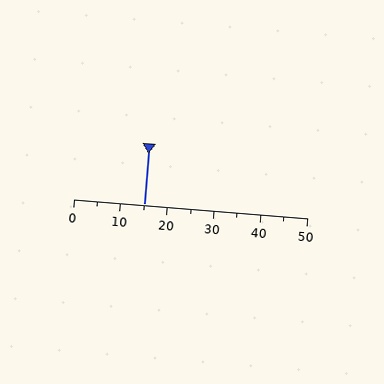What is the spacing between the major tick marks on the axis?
The major ticks are spaced 10 apart.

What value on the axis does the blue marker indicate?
The marker indicates approximately 15.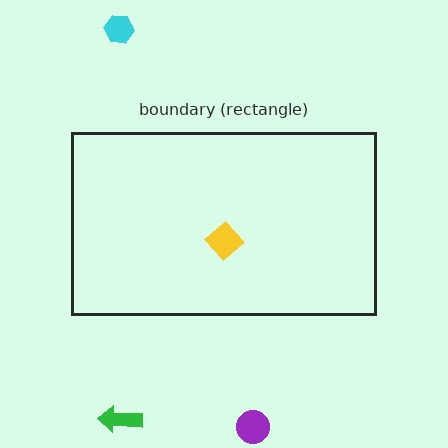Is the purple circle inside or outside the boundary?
Outside.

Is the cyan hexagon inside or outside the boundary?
Outside.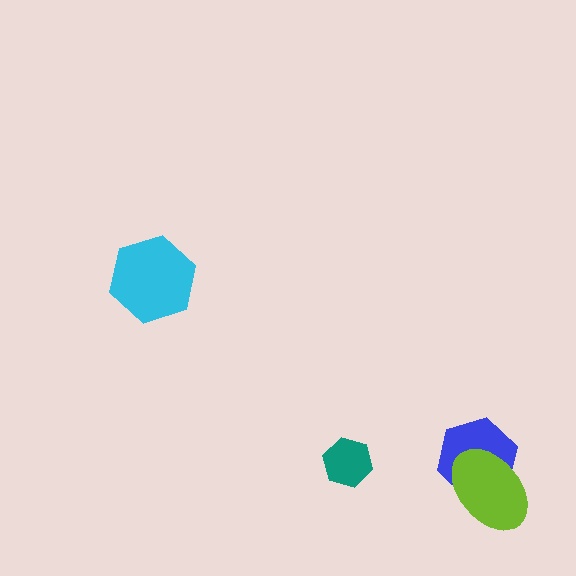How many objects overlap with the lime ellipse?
1 object overlaps with the lime ellipse.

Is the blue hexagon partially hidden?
Yes, it is partially covered by another shape.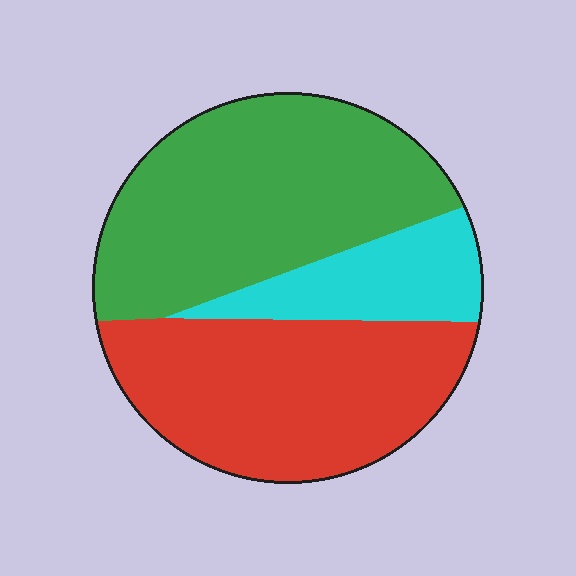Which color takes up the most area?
Green, at roughly 45%.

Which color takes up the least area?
Cyan, at roughly 15%.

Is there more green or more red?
Green.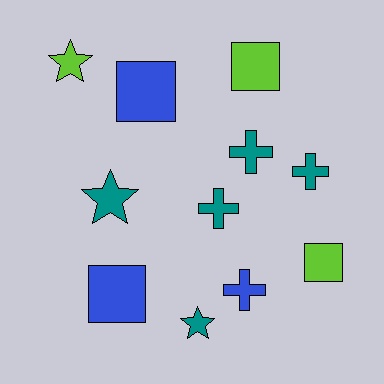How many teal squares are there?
There are no teal squares.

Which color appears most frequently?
Teal, with 5 objects.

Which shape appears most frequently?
Square, with 4 objects.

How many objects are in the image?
There are 11 objects.